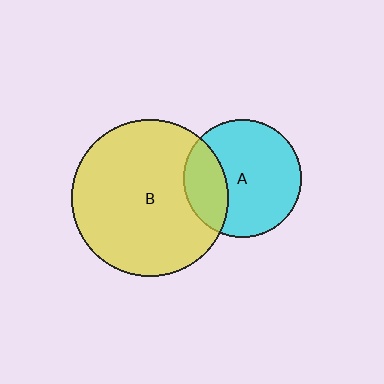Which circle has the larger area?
Circle B (yellow).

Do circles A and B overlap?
Yes.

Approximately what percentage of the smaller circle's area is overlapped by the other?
Approximately 25%.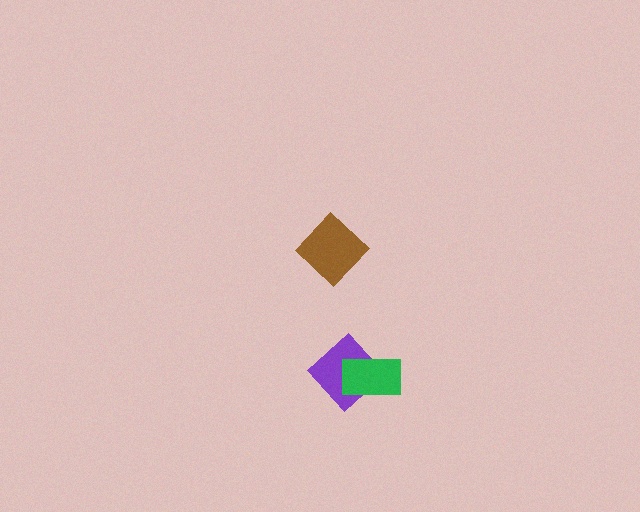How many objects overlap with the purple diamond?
1 object overlaps with the purple diamond.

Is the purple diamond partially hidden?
Yes, it is partially covered by another shape.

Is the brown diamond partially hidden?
No, no other shape covers it.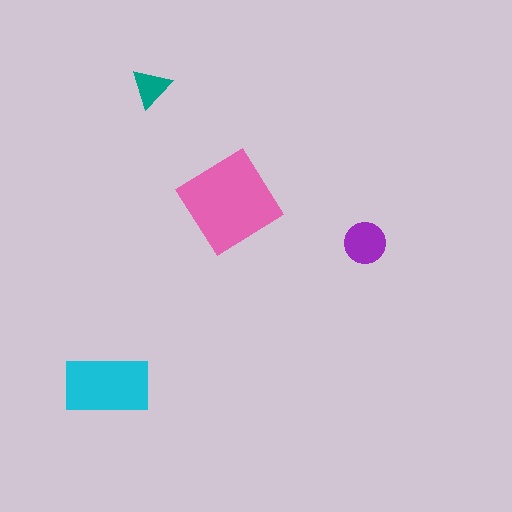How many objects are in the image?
There are 4 objects in the image.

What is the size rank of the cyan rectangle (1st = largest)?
2nd.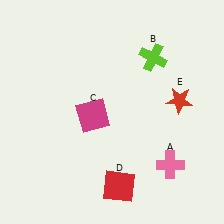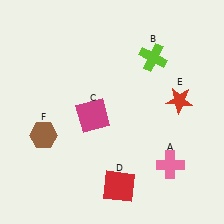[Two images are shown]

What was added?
A brown hexagon (F) was added in Image 2.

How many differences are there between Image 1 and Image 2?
There is 1 difference between the two images.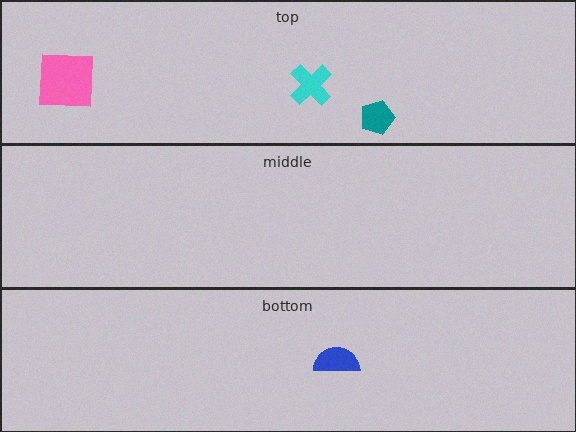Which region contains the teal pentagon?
The top region.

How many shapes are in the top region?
3.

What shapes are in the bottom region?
The blue semicircle.